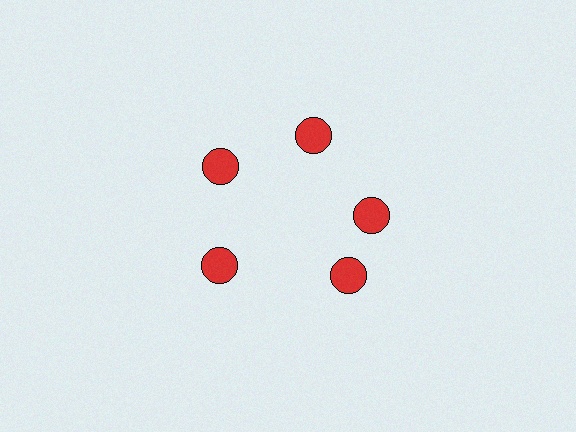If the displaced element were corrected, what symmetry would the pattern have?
It would have 5-fold rotational symmetry — the pattern would map onto itself every 72 degrees.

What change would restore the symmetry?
The symmetry would be restored by rotating it back into even spacing with its neighbors so that all 5 circles sit at equal angles and equal distance from the center.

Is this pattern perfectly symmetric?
No. The 5 red circles are arranged in a ring, but one element near the 5 o'clock position is rotated out of alignment along the ring, breaking the 5-fold rotational symmetry.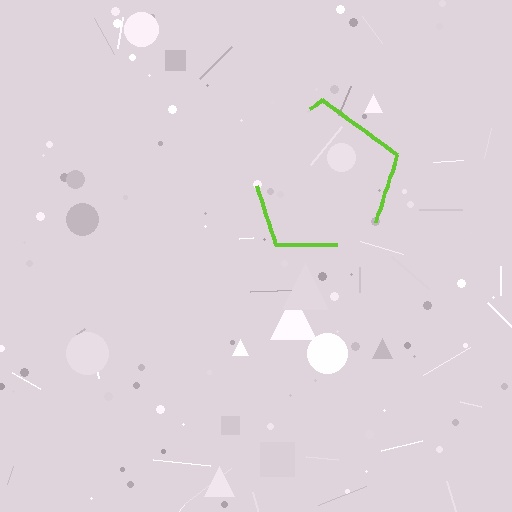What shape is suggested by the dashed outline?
The dashed outline suggests a pentagon.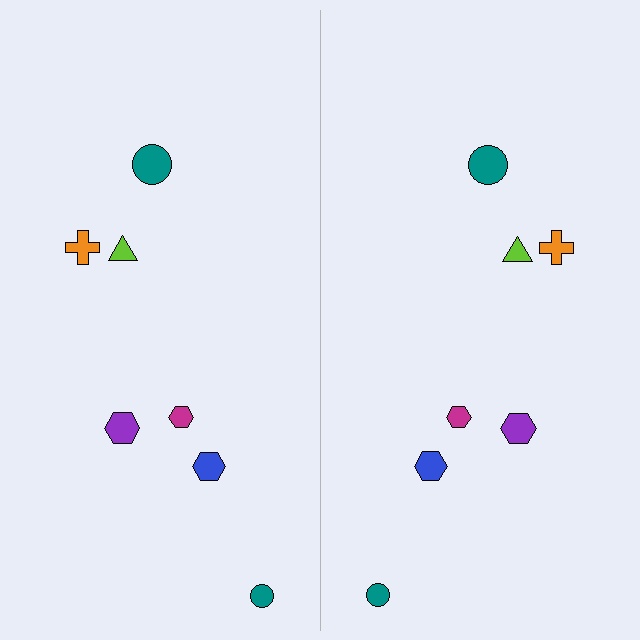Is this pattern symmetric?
Yes, this pattern has bilateral (reflection) symmetry.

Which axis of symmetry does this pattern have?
The pattern has a vertical axis of symmetry running through the center of the image.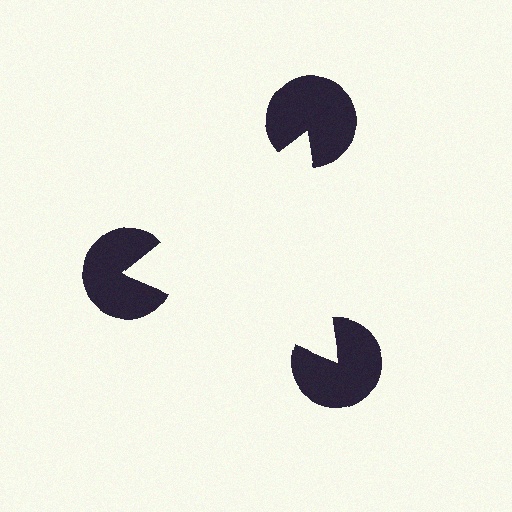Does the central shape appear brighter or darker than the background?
It typically appears slightly brighter than the background, even though no actual brightness change is drawn.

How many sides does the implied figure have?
3 sides.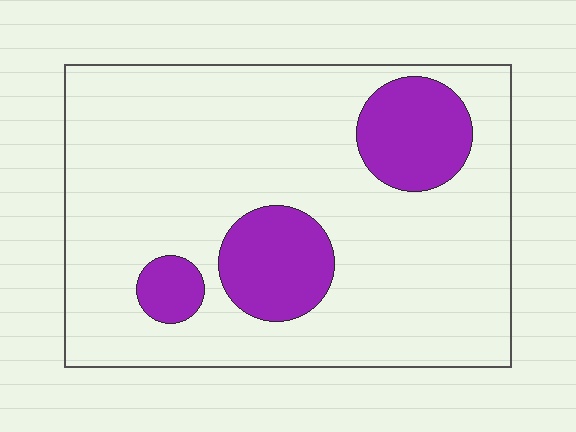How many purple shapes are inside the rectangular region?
3.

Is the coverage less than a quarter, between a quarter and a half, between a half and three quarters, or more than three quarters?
Less than a quarter.